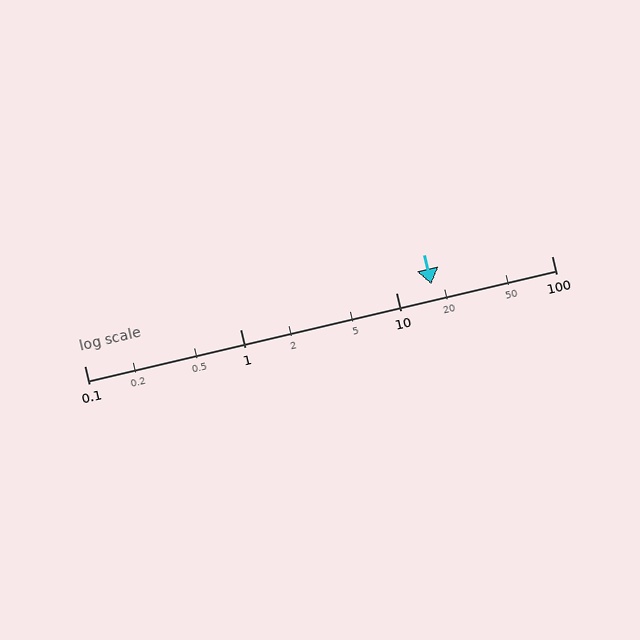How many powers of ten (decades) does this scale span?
The scale spans 3 decades, from 0.1 to 100.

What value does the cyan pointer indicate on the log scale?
The pointer indicates approximately 17.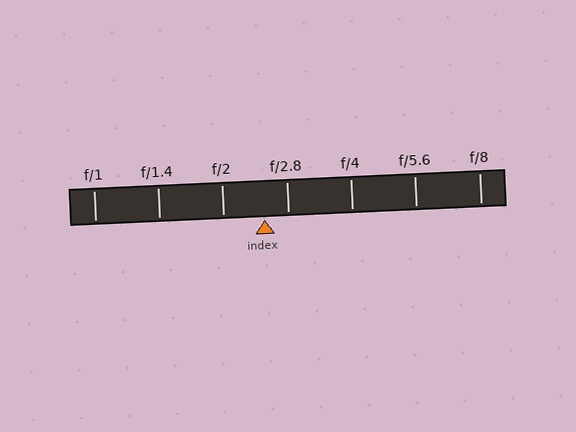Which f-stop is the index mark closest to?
The index mark is closest to f/2.8.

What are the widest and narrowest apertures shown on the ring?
The widest aperture shown is f/1 and the narrowest is f/8.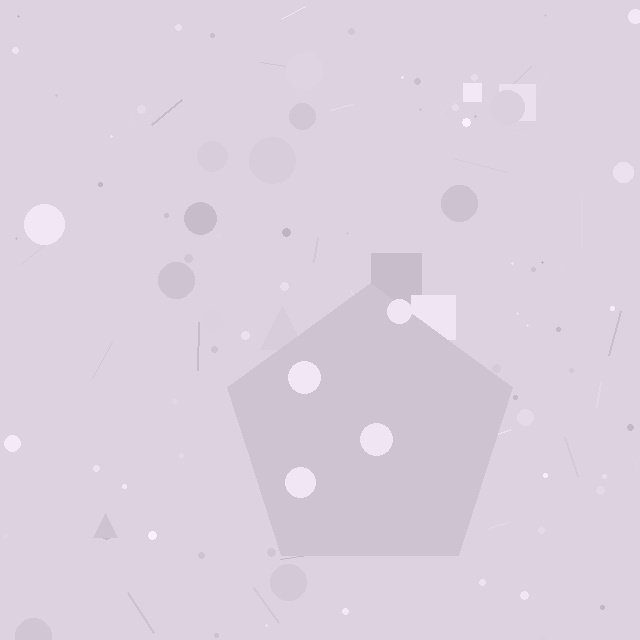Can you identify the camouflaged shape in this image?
The camouflaged shape is a pentagon.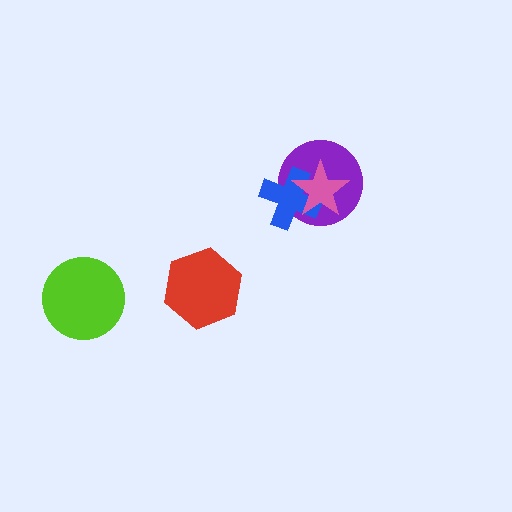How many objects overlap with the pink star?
2 objects overlap with the pink star.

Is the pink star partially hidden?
No, no other shape covers it.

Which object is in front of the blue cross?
The pink star is in front of the blue cross.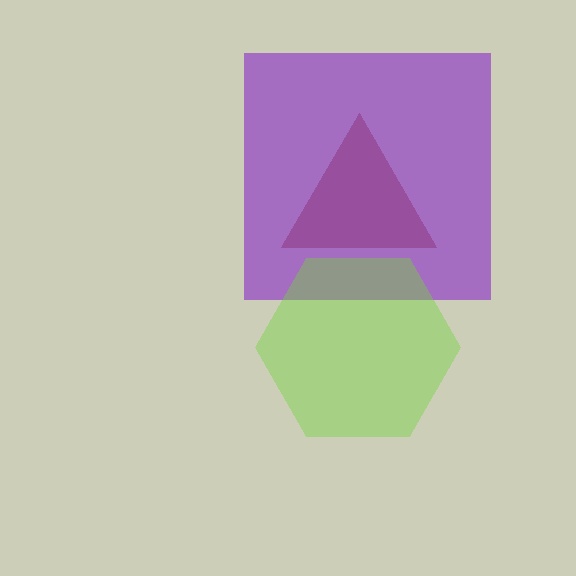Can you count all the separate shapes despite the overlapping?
Yes, there are 3 separate shapes.